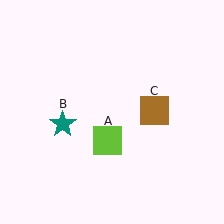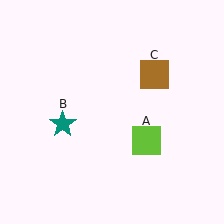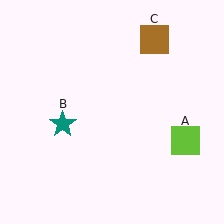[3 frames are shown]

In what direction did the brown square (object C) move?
The brown square (object C) moved up.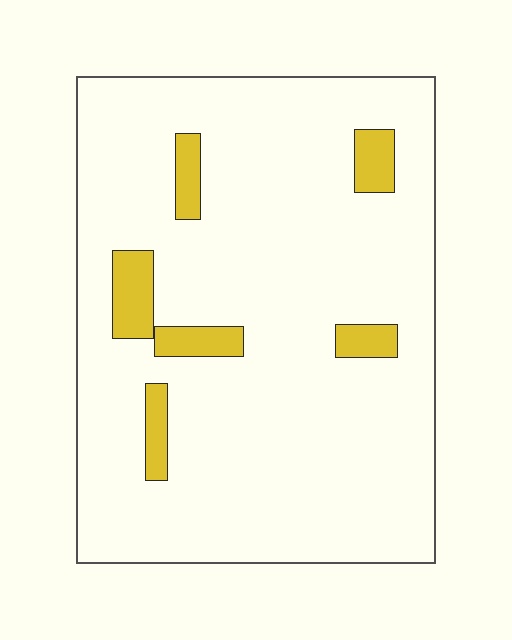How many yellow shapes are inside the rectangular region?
6.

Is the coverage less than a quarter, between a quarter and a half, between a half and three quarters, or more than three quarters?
Less than a quarter.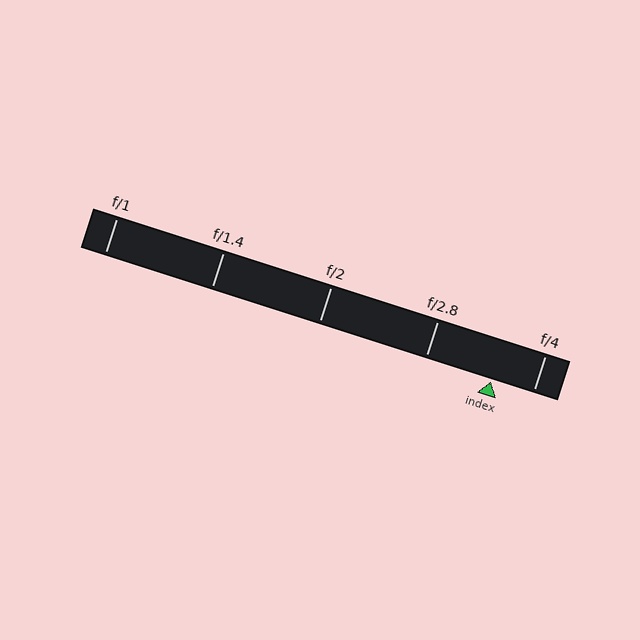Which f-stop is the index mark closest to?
The index mark is closest to f/4.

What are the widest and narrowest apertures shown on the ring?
The widest aperture shown is f/1 and the narrowest is f/4.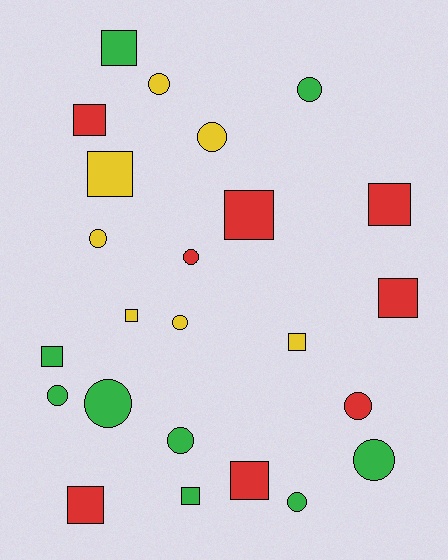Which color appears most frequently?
Green, with 9 objects.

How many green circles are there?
There are 6 green circles.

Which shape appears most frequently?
Square, with 12 objects.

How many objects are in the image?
There are 24 objects.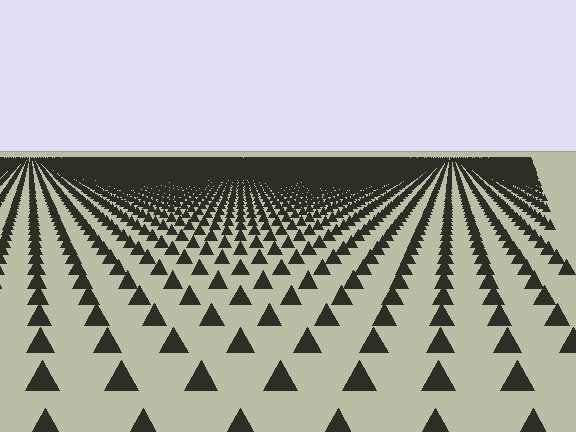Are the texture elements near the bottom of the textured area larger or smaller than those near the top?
Larger. Near the bottom, elements are closer to the viewer and appear at a bigger on-screen size.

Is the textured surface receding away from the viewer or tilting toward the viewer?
The surface is receding away from the viewer. Texture elements get smaller and denser toward the top.